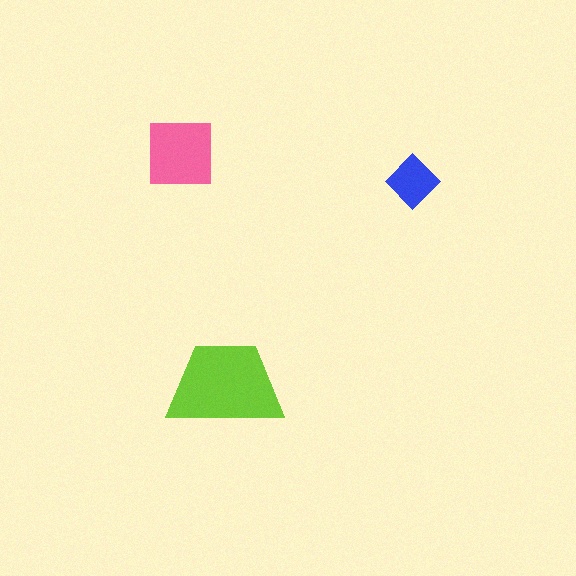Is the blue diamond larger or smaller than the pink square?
Smaller.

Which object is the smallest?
The blue diamond.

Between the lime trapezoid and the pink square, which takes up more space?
The lime trapezoid.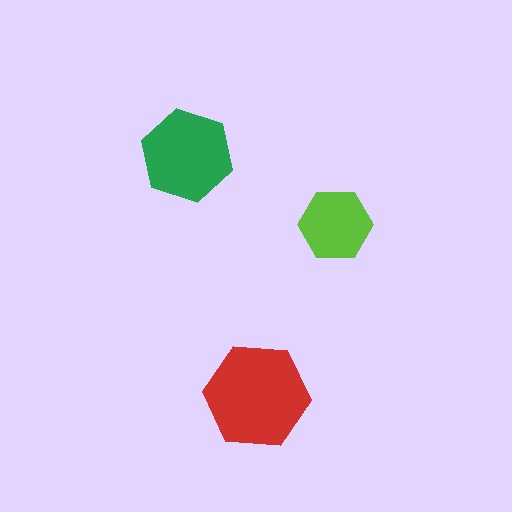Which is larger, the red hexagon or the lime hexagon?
The red one.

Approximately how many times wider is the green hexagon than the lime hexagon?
About 1.5 times wider.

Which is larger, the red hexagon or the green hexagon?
The red one.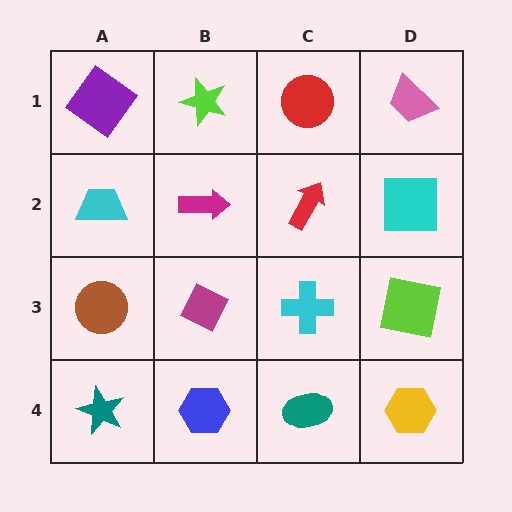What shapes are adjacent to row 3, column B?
A magenta arrow (row 2, column B), a blue hexagon (row 4, column B), a brown circle (row 3, column A), a cyan cross (row 3, column C).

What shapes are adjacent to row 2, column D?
A pink trapezoid (row 1, column D), a lime square (row 3, column D), a red arrow (row 2, column C).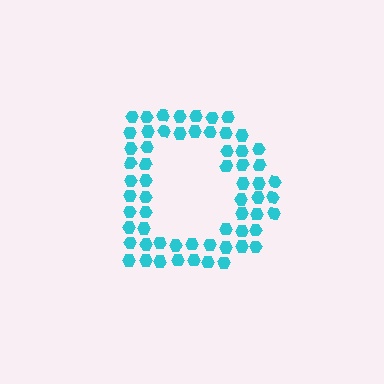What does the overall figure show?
The overall figure shows the letter D.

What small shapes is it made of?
It is made of small hexagons.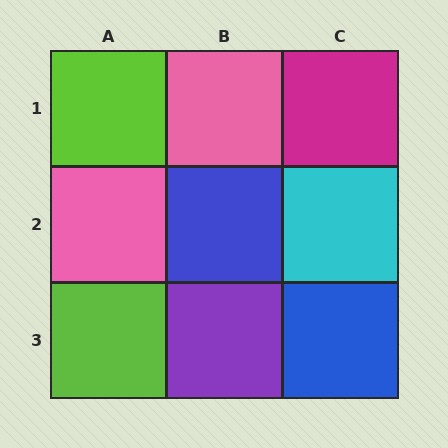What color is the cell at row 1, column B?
Pink.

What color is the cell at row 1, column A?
Lime.